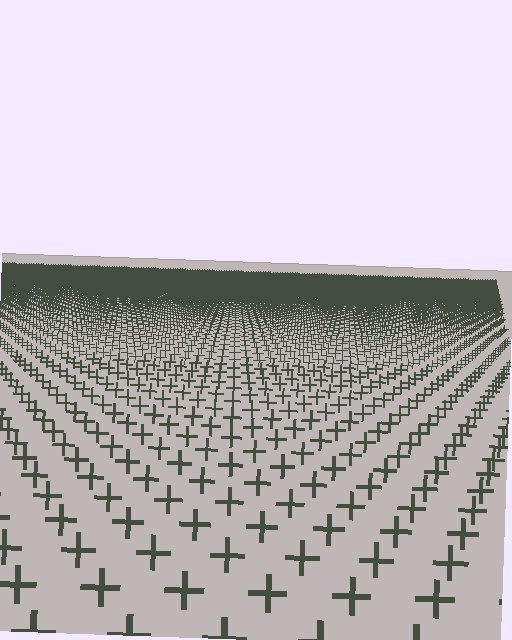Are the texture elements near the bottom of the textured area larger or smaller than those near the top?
Larger. Near the bottom, elements are closer to the viewer and appear at a bigger on-screen size.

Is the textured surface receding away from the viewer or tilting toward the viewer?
The surface is receding away from the viewer. Texture elements get smaller and denser toward the top.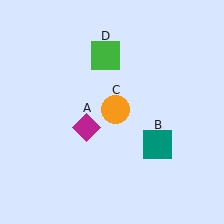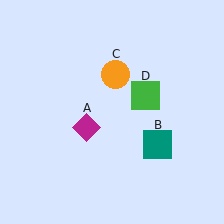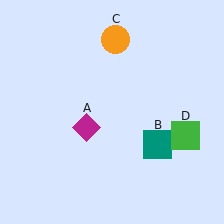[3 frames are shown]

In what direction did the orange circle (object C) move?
The orange circle (object C) moved up.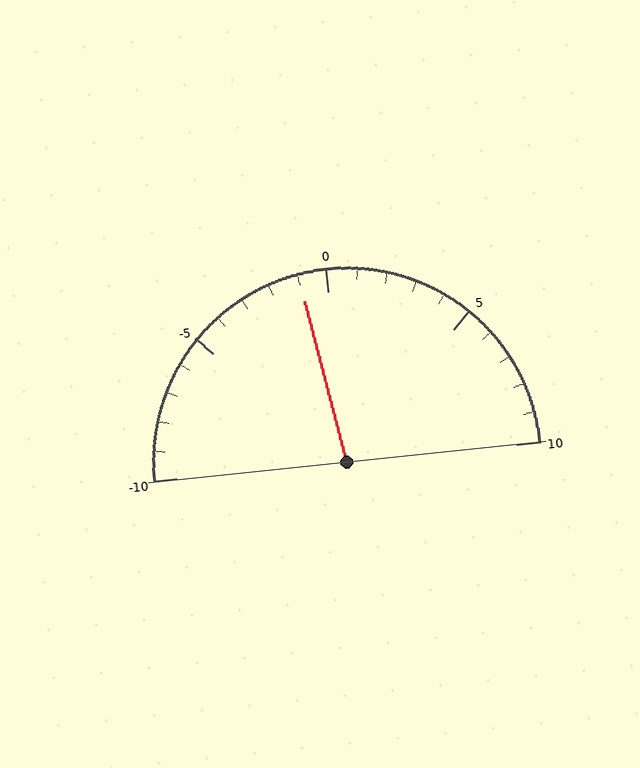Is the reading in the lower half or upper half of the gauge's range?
The reading is in the lower half of the range (-10 to 10).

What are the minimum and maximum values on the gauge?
The gauge ranges from -10 to 10.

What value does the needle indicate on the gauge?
The needle indicates approximately -1.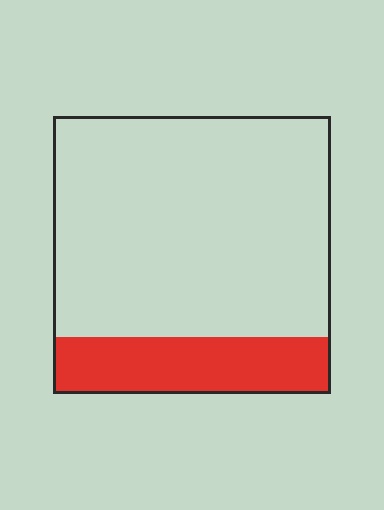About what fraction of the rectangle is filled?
About one fifth (1/5).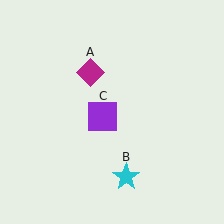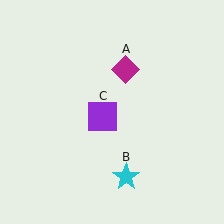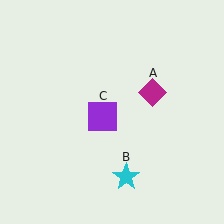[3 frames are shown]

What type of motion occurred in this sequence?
The magenta diamond (object A) rotated clockwise around the center of the scene.